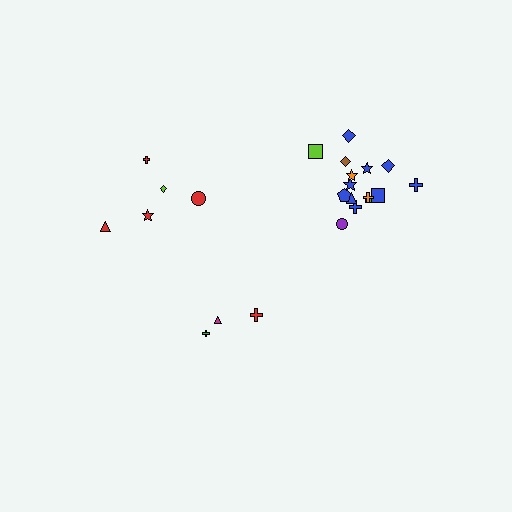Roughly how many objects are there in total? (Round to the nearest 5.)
Roughly 25 objects in total.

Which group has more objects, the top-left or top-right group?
The top-right group.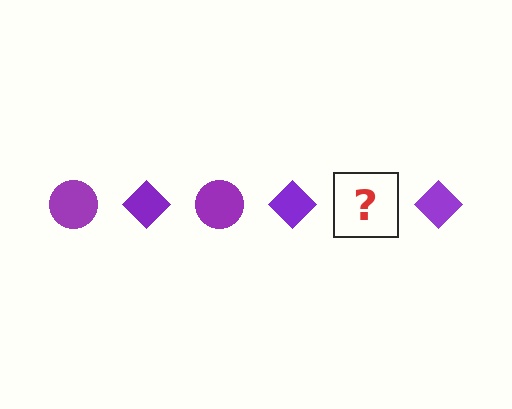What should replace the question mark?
The question mark should be replaced with a purple circle.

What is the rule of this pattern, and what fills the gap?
The rule is that the pattern cycles through circle, diamond shapes in purple. The gap should be filled with a purple circle.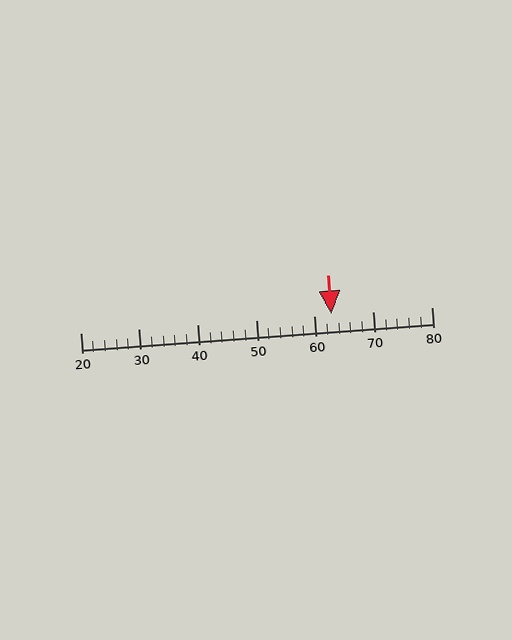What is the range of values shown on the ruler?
The ruler shows values from 20 to 80.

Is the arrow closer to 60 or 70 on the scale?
The arrow is closer to 60.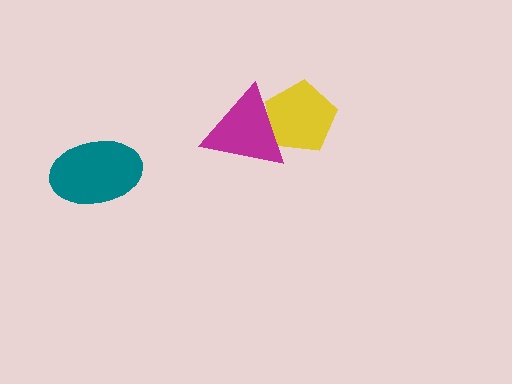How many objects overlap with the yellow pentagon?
1 object overlaps with the yellow pentagon.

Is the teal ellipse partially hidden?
No, no other shape covers it.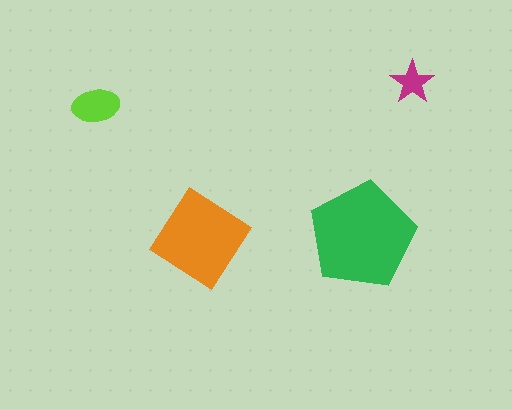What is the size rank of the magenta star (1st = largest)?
4th.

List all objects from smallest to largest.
The magenta star, the lime ellipse, the orange diamond, the green pentagon.